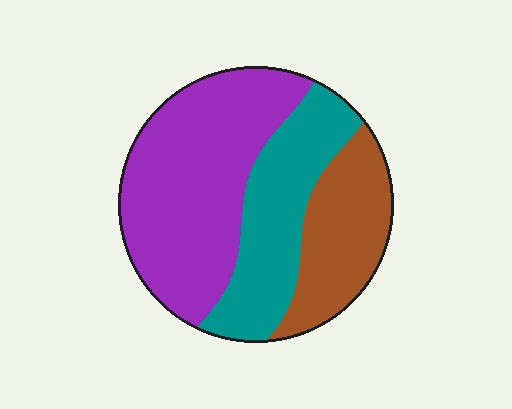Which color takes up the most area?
Purple, at roughly 50%.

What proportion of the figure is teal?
Teal covers 29% of the figure.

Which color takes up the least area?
Brown, at roughly 25%.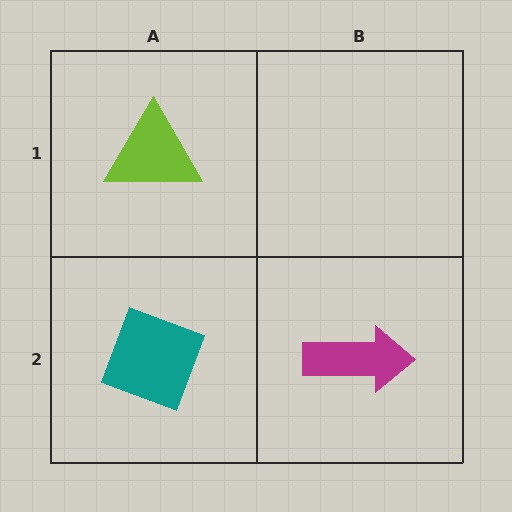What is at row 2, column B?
A magenta arrow.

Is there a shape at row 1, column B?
No, that cell is empty.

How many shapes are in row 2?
2 shapes.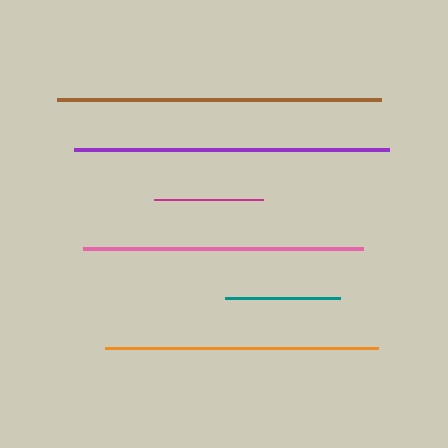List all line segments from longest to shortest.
From longest to shortest: brown, purple, pink, orange, teal, magenta.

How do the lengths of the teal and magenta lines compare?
The teal and magenta lines are approximately the same length.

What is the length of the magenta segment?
The magenta segment is approximately 109 pixels long.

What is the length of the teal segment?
The teal segment is approximately 116 pixels long.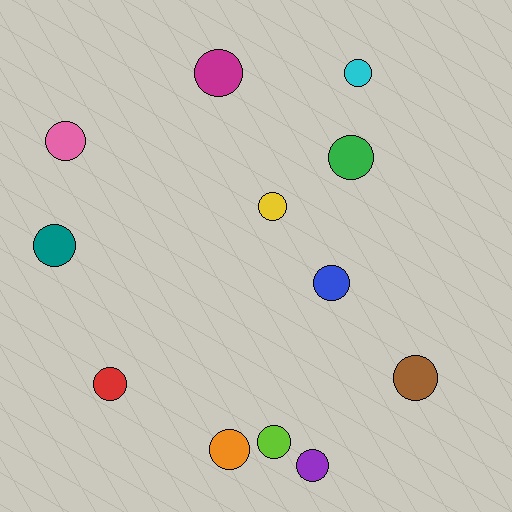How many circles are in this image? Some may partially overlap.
There are 12 circles.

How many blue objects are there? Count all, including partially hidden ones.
There is 1 blue object.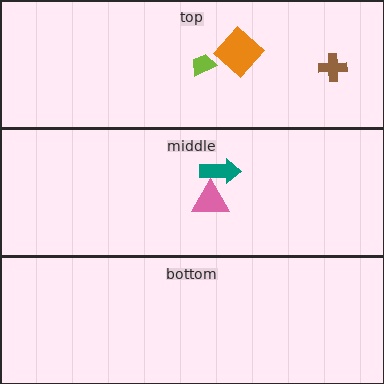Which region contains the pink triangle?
The middle region.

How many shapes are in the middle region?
2.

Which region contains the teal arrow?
The middle region.